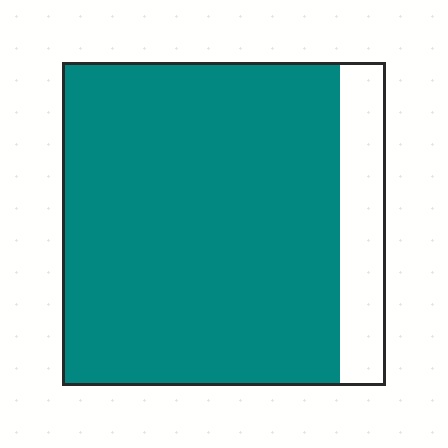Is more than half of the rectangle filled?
Yes.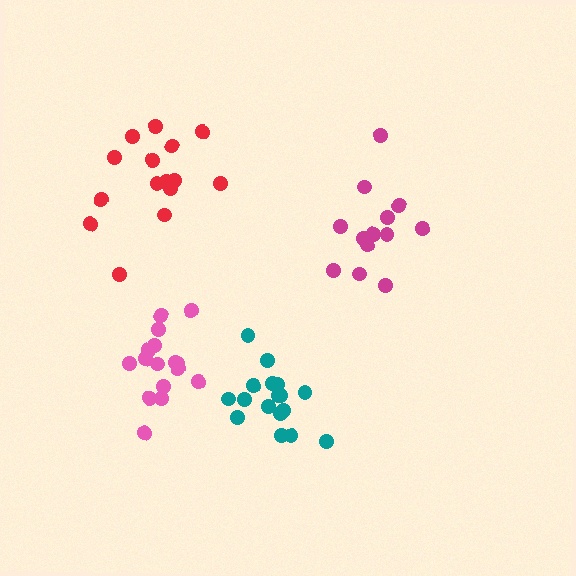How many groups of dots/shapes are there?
There are 4 groups.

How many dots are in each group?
Group 1: 13 dots, Group 2: 17 dots, Group 3: 16 dots, Group 4: 16 dots (62 total).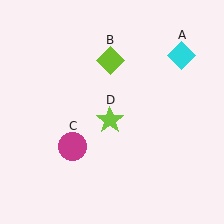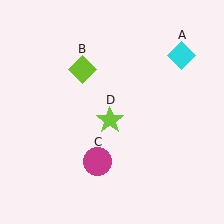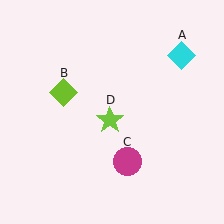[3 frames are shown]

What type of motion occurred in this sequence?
The lime diamond (object B), magenta circle (object C) rotated counterclockwise around the center of the scene.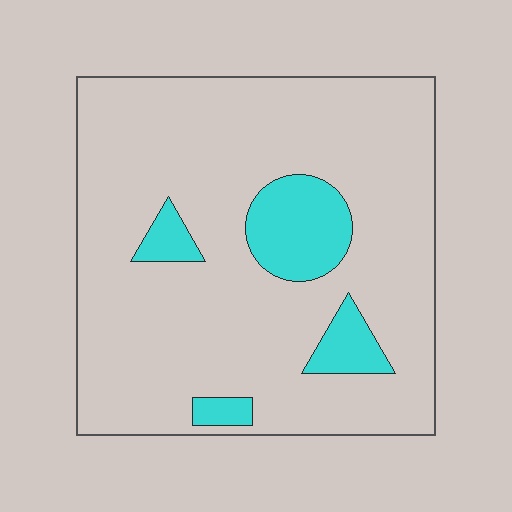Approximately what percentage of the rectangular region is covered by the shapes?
Approximately 15%.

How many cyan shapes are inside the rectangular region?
4.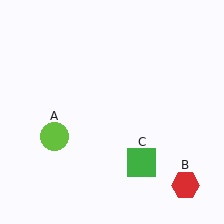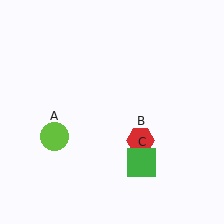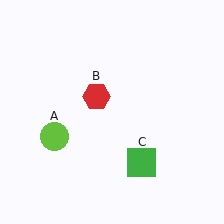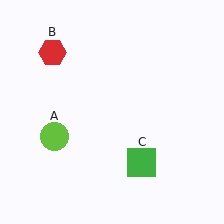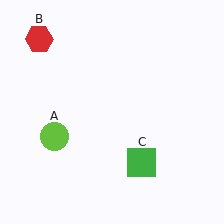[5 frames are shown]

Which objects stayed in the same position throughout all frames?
Lime circle (object A) and green square (object C) remained stationary.